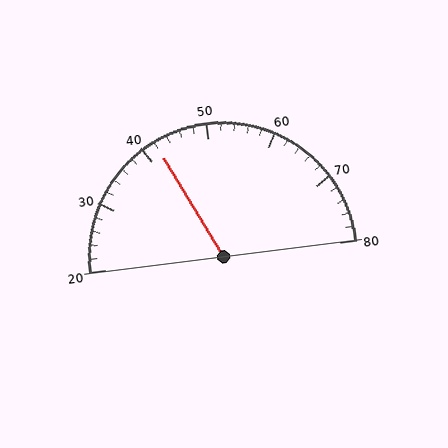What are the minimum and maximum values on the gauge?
The gauge ranges from 20 to 80.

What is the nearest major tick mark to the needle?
The nearest major tick mark is 40.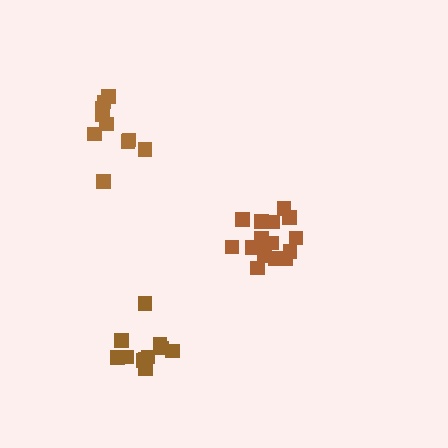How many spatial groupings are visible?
There are 3 spatial groupings.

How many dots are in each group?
Group 1: 16 dots, Group 2: 11 dots, Group 3: 10 dots (37 total).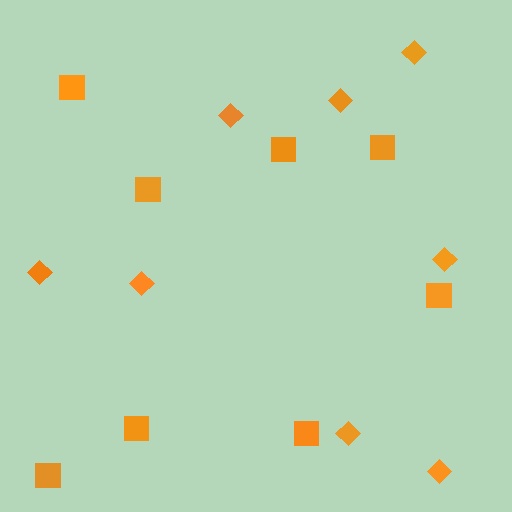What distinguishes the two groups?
There are 2 groups: one group of squares (8) and one group of diamonds (8).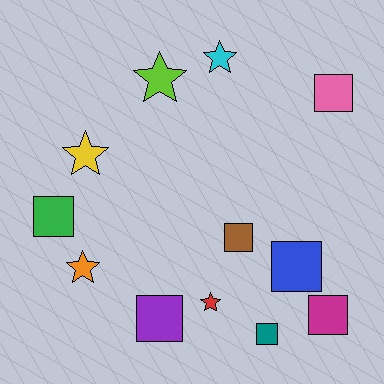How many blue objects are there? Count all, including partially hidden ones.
There is 1 blue object.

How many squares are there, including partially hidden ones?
There are 7 squares.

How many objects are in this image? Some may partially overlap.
There are 12 objects.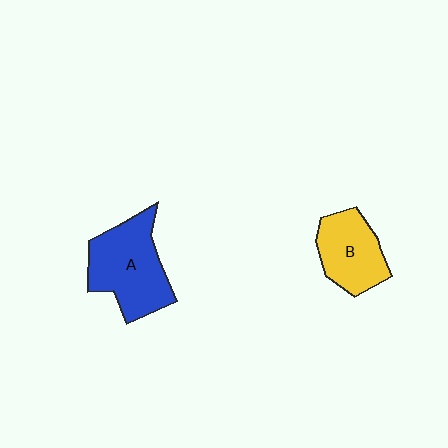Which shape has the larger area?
Shape A (blue).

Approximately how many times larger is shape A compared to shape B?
Approximately 1.4 times.